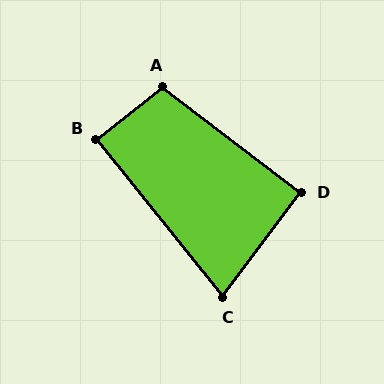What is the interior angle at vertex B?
Approximately 90 degrees (approximately right).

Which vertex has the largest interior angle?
A, at approximately 104 degrees.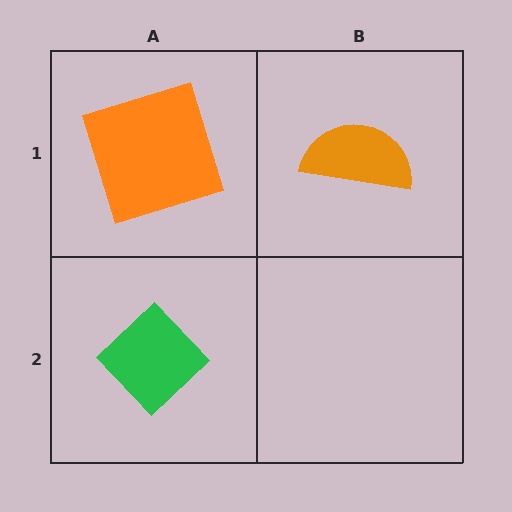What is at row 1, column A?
An orange square.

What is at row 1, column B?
An orange semicircle.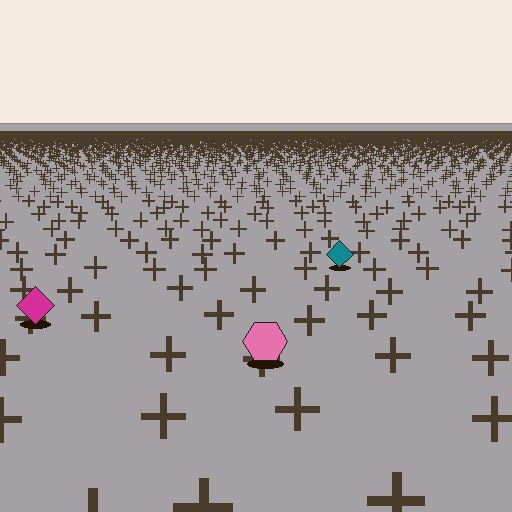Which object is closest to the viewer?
The pink hexagon is closest. The texture marks near it are larger and more spread out.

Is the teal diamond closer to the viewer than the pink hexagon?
No. The pink hexagon is closer — you can tell from the texture gradient: the ground texture is coarser near it.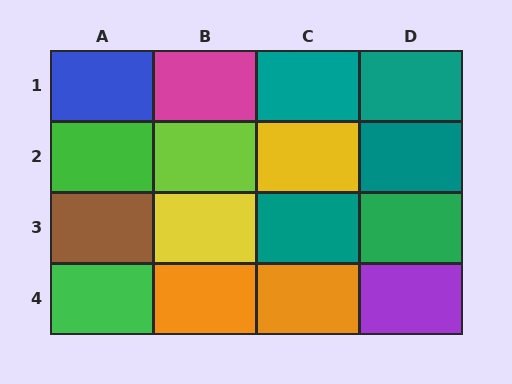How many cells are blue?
1 cell is blue.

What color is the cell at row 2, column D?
Teal.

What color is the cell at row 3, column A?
Brown.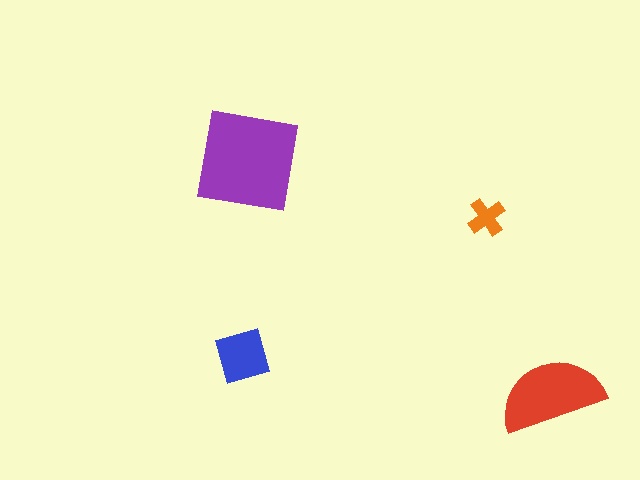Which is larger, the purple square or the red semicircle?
The purple square.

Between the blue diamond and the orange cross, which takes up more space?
The blue diamond.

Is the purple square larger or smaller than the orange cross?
Larger.